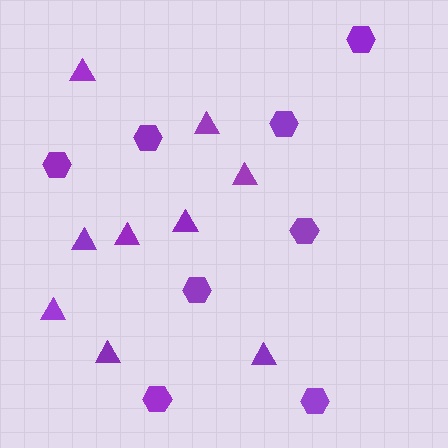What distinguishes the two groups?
There are 2 groups: one group of hexagons (8) and one group of triangles (9).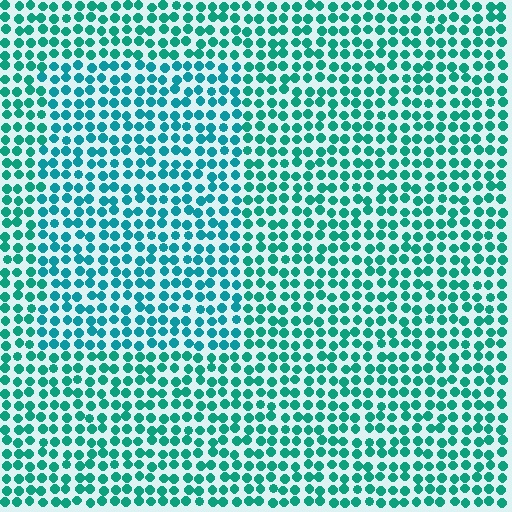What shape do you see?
I see a rectangle.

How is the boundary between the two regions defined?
The boundary is defined purely by a slight shift in hue (about 18 degrees). Spacing, size, and orientation are identical on both sides.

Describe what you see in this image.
The image is filled with small teal elements in a uniform arrangement. A rectangle-shaped region is visible where the elements are tinted to a slightly different hue, forming a subtle color boundary.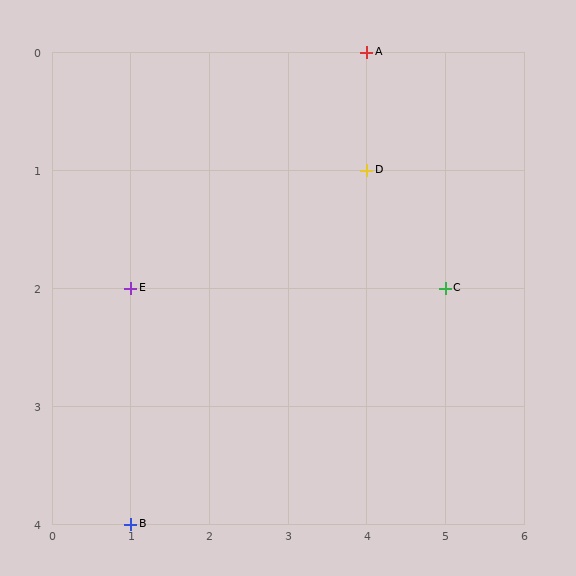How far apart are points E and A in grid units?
Points E and A are 3 columns and 2 rows apart (about 3.6 grid units diagonally).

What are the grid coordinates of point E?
Point E is at grid coordinates (1, 2).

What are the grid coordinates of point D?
Point D is at grid coordinates (4, 1).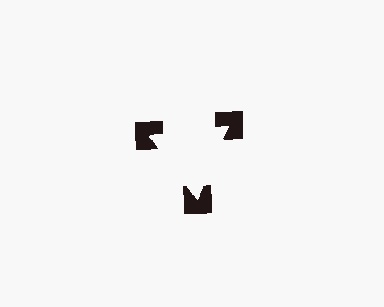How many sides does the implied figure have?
3 sides.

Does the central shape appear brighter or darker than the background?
It typically appears slightly brighter than the background, even though no actual brightness change is drawn.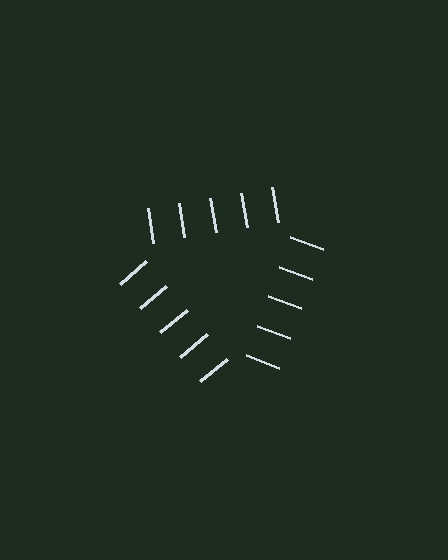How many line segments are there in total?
15 — 5 along each of the 3 edges.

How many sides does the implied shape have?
3 sides — the line-ends trace a triangle.